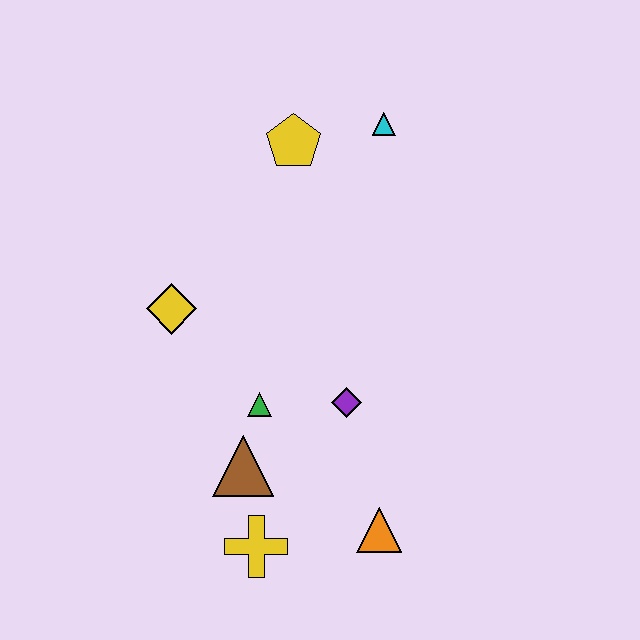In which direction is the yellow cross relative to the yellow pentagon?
The yellow cross is below the yellow pentagon.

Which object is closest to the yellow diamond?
The green triangle is closest to the yellow diamond.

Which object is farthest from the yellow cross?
The cyan triangle is farthest from the yellow cross.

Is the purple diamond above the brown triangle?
Yes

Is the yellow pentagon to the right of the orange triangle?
No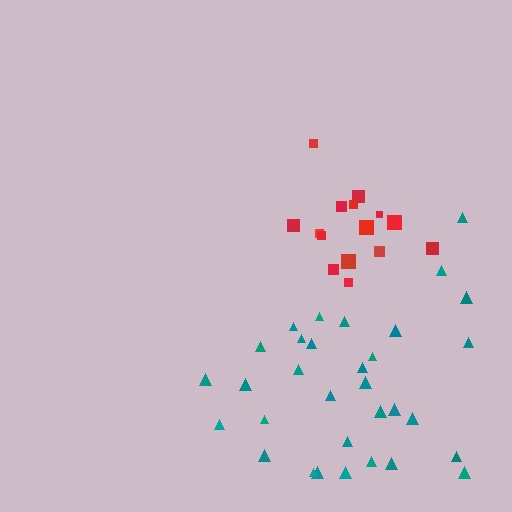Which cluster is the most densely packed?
Red.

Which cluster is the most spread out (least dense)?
Teal.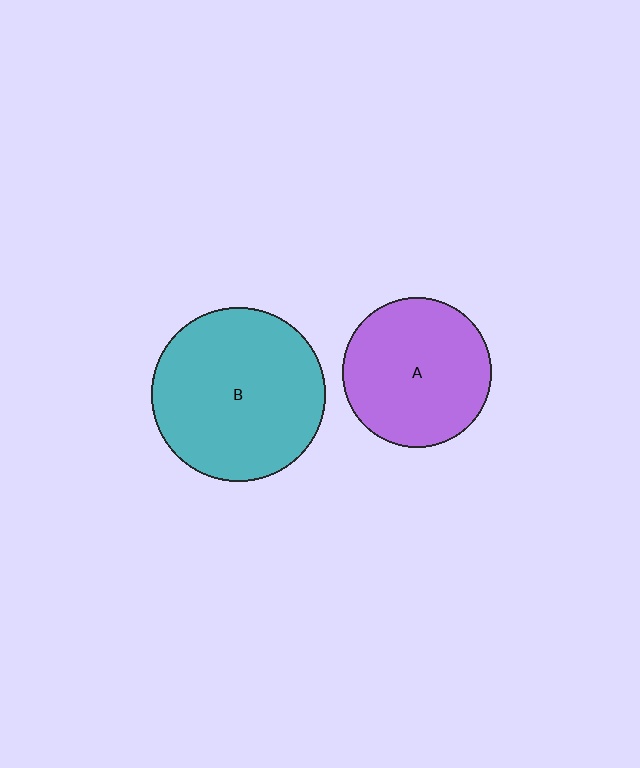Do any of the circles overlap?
No, none of the circles overlap.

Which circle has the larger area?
Circle B (teal).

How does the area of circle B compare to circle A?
Approximately 1.3 times.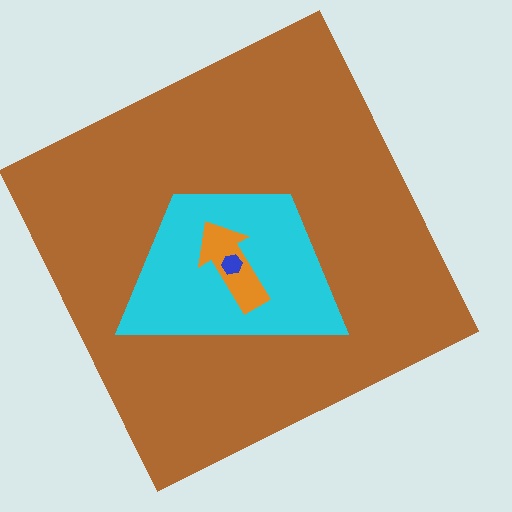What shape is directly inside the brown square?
The cyan trapezoid.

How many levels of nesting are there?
4.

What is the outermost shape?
The brown square.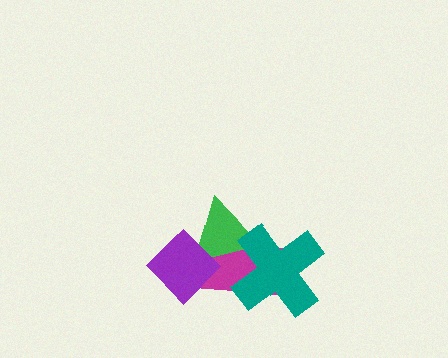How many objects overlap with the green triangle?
3 objects overlap with the green triangle.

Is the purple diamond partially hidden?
No, no other shape covers it.